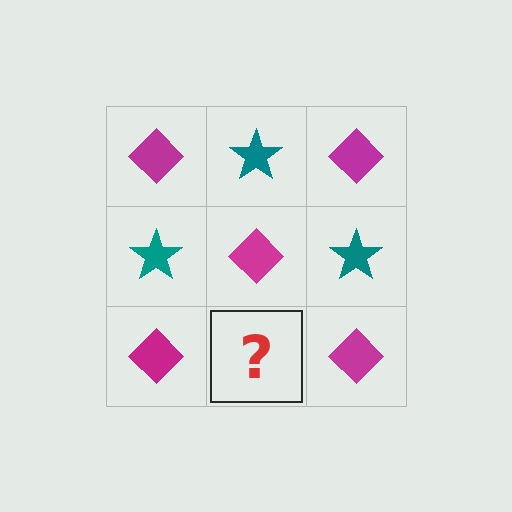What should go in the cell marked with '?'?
The missing cell should contain a teal star.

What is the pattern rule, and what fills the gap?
The rule is that it alternates magenta diamond and teal star in a checkerboard pattern. The gap should be filled with a teal star.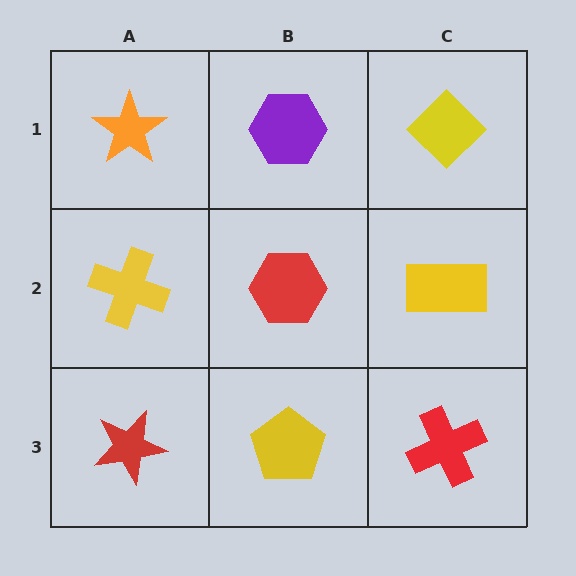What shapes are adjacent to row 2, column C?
A yellow diamond (row 1, column C), a red cross (row 3, column C), a red hexagon (row 2, column B).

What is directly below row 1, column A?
A yellow cross.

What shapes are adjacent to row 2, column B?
A purple hexagon (row 1, column B), a yellow pentagon (row 3, column B), a yellow cross (row 2, column A), a yellow rectangle (row 2, column C).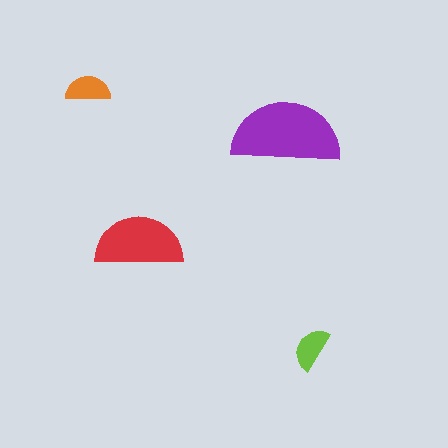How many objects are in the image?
There are 4 objects in the image.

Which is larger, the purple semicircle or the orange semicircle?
The purple one.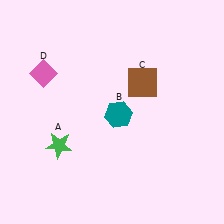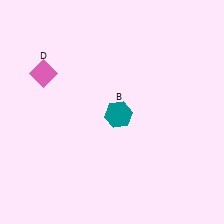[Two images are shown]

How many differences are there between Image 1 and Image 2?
There are 2 differences between the two images.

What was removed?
The brown square (C), the green star (A) were removed in Image 2.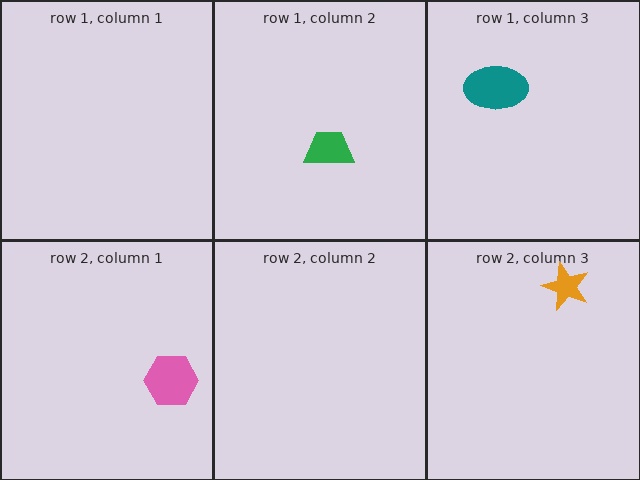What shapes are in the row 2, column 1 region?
The pink hexagon.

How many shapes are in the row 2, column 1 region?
1.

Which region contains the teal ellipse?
The row 1, column 3 region.